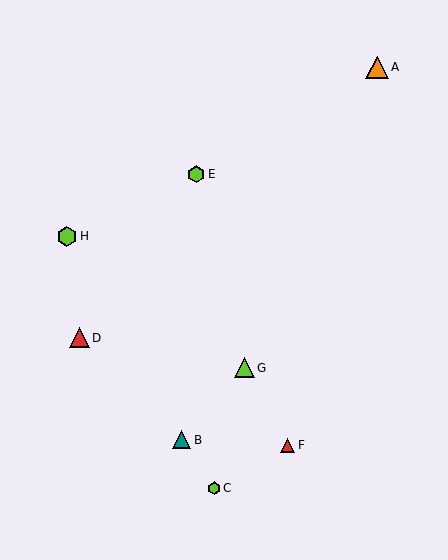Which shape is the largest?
The orange triangle (labeled A) is the largest.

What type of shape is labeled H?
Shape H is a lime hexagon.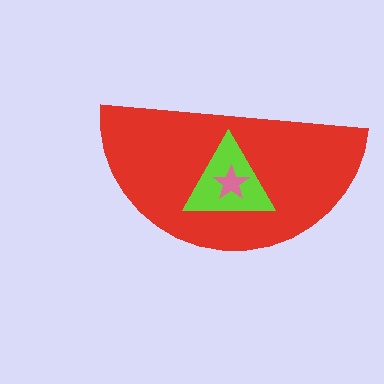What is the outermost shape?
The red semicircle.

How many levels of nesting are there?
3.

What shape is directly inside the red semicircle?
The lime triangle.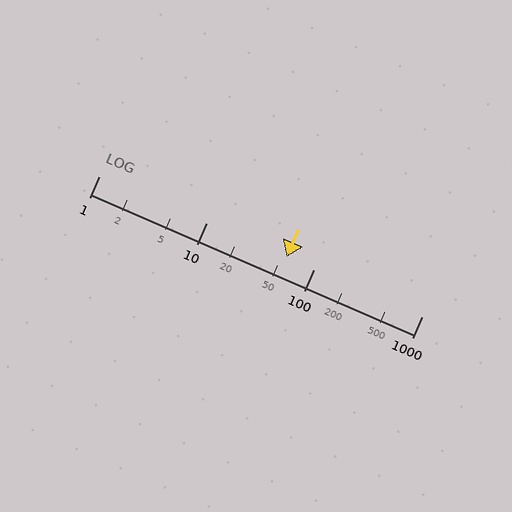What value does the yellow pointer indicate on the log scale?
The pointer indicates approximately 55.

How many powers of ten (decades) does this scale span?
The scale spans 3 decades, from 1 to 1000.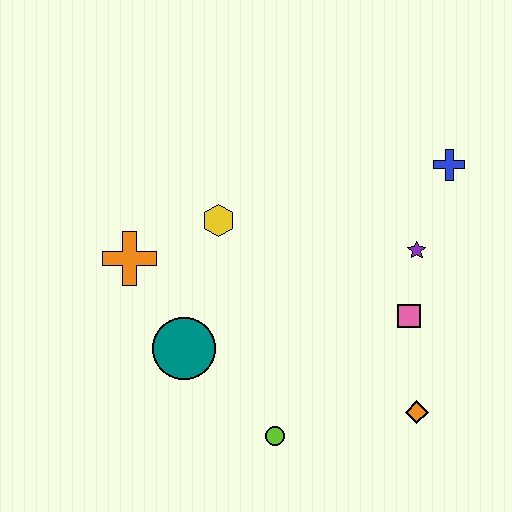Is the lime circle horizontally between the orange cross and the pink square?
Yes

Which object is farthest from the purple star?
The orange cross is farthest from the purple star.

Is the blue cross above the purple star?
Yes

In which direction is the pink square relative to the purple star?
The pink square is below the purple star.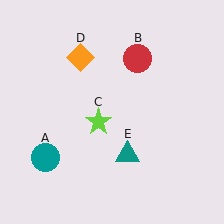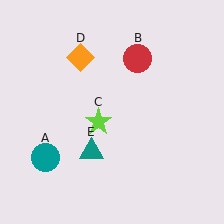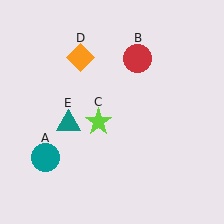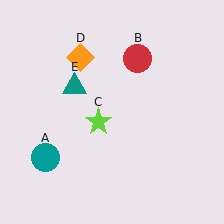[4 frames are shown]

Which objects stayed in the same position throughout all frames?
Teal circle (object A) and red circle (object B) and lime star (object C) and orange diamond (object D) remained stationary.